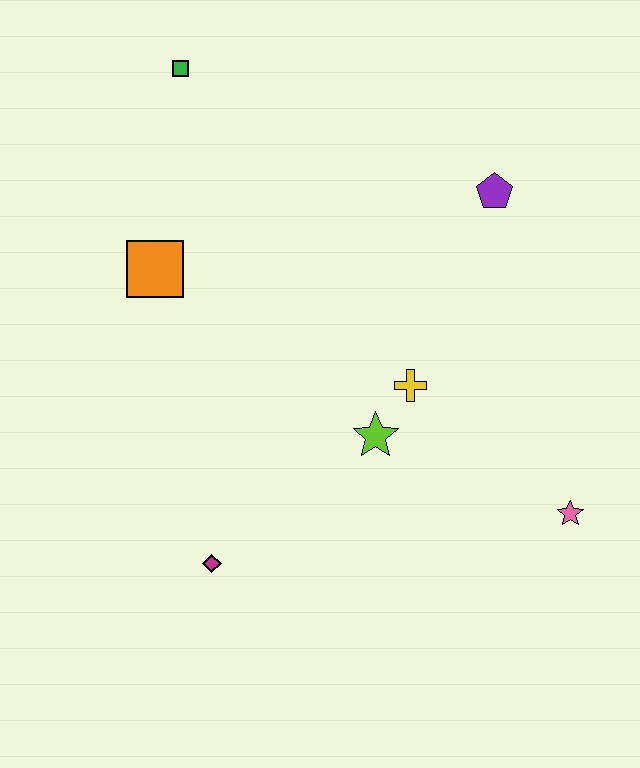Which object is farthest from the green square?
The pink star is farthest from the green square.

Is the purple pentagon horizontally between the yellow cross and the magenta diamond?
No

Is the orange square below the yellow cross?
No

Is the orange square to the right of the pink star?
No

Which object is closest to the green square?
The orange square is closest to the green square.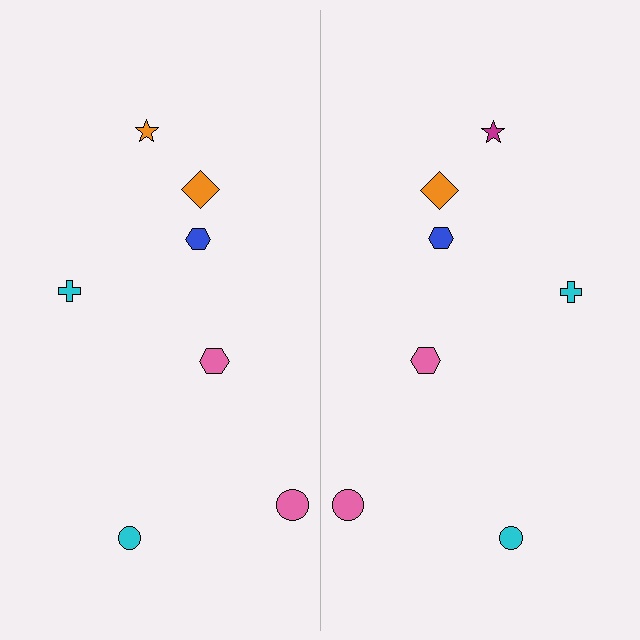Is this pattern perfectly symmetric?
No, the pattern is not perfectly symmetric. The magenta star on the right side breaks the symmetry — its mirror counterpart is orange.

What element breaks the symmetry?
The magenta star on the right side breaks the symmetry — its mirror counterpart is orange.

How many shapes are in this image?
There are 14 shapes in this image.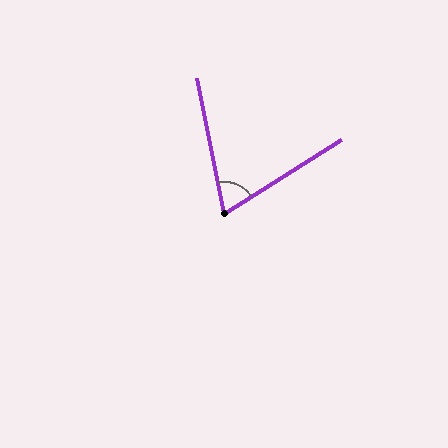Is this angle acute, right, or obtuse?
It is acute.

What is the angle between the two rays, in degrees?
Approximately 69 degrees.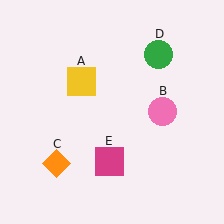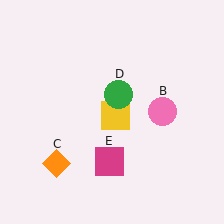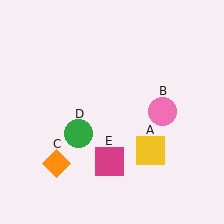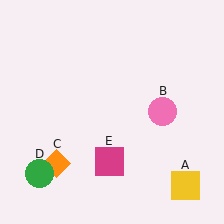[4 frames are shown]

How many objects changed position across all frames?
2 objects changed position: yellow square (object A), green circle (object D).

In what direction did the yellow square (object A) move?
The yellow square (object A) moved down and to the right.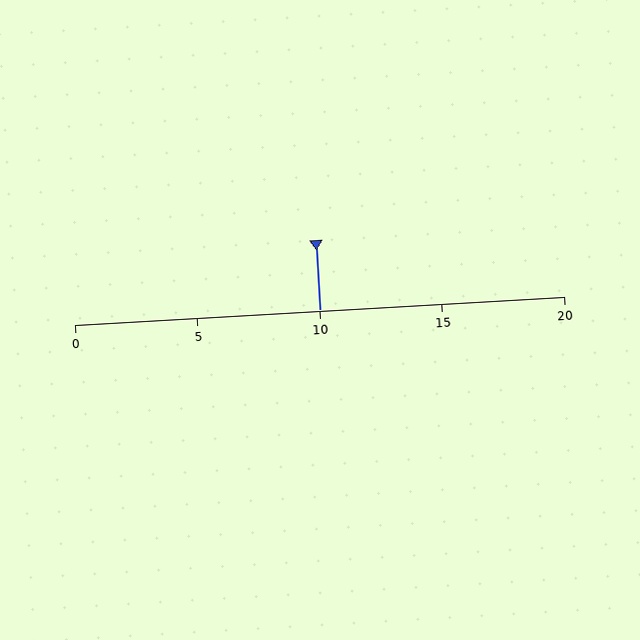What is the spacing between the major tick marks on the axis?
The major ticks are spaced 5 apart.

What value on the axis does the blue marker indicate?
The marker indicates approximately 10.